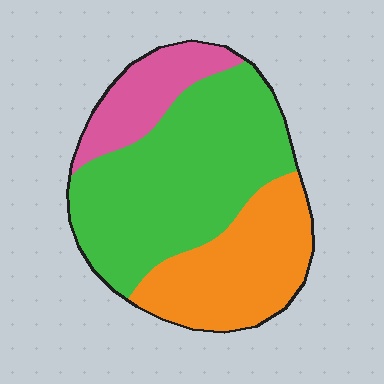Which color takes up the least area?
Pink, at roughly 15%.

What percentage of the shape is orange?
Orange takes up about one third (1/3) of the shape.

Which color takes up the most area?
Green, at roughly 55%.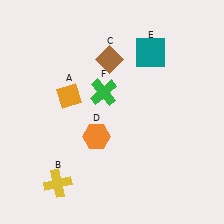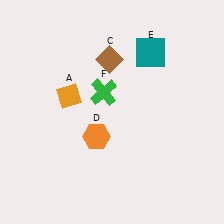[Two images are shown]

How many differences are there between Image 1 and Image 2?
There is 1 difference between the two images.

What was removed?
The yellow cross (B) was removed in Image 2.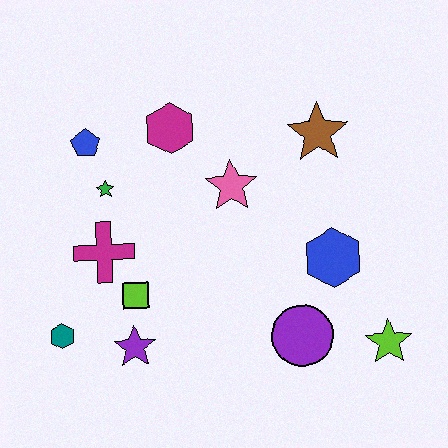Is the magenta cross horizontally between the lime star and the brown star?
No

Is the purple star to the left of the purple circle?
Yes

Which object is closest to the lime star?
The purple circle is closest to the lime star.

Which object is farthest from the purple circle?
The blue pentagon is farthest from the purple circle.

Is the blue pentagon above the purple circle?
Yes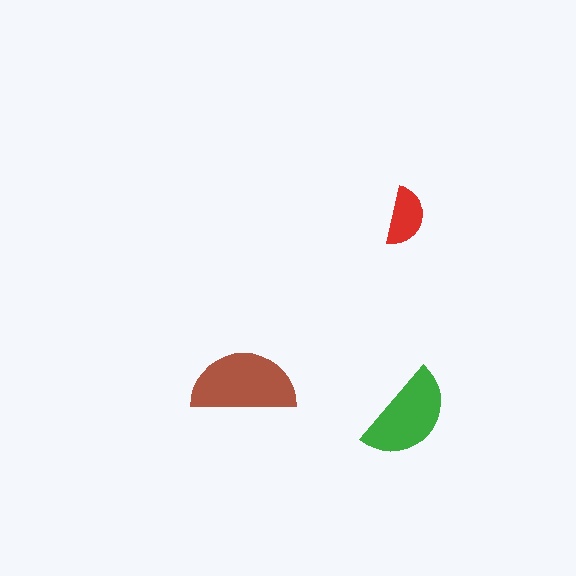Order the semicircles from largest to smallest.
the brown one, the green one, the red one.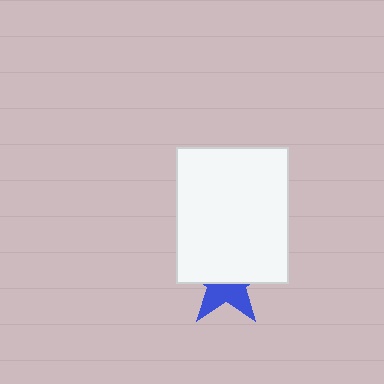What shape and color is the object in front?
The object in front is a white rectangle.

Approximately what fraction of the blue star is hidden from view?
Roughly 58% of the blue star is hidden behind the white rectangle.